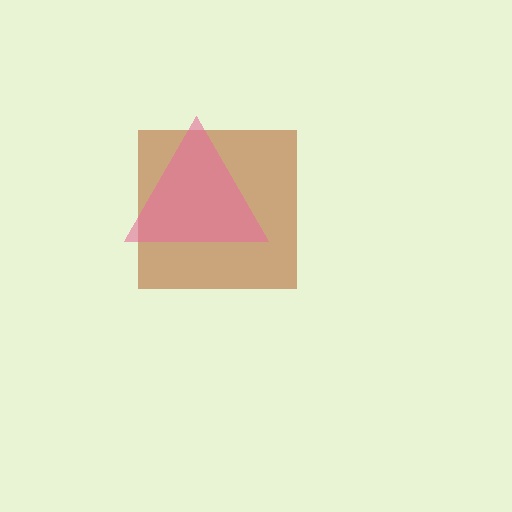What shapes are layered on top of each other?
The layered shapes are: a brown square, a pink triangle.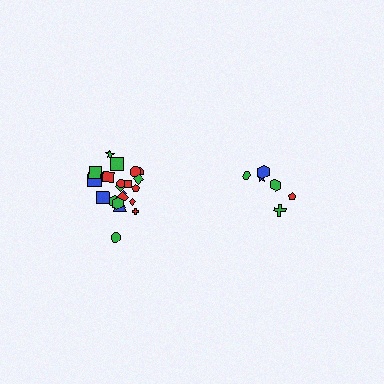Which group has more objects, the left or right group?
The left group.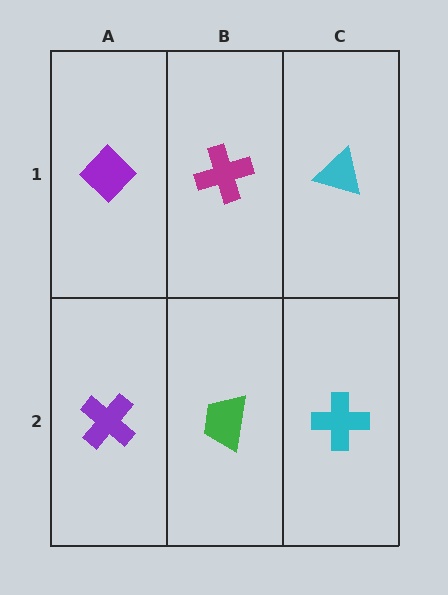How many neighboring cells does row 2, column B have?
3.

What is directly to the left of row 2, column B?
A purple cross.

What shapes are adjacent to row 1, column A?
A purple cross (row 2, column A), a magenta cross (row 1, column B).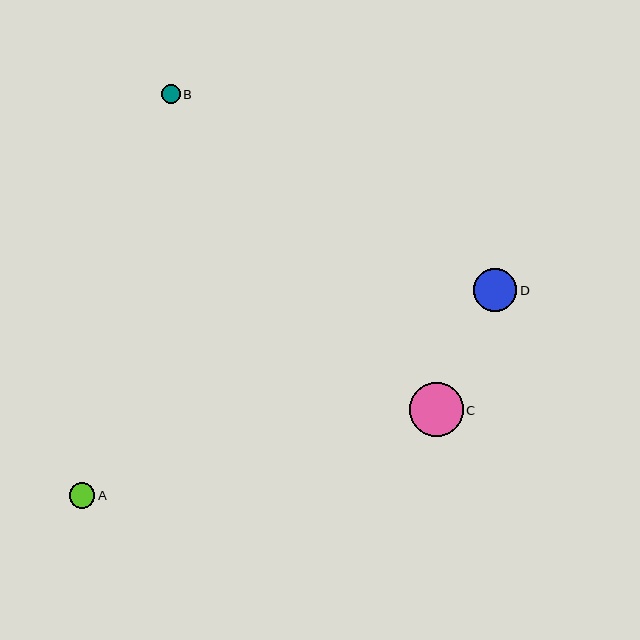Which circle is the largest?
Circle C is the largest with a size of approximately 54 pixels.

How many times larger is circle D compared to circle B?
Circle D is approximately 2.3 times the size of circle B.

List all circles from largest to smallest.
From largest to smallest: C, D, A, B.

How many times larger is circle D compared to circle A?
Circle D is approximately 1.7 times the size of circle A.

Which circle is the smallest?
Circle B is the smallest with a size of approximately 19 pixels.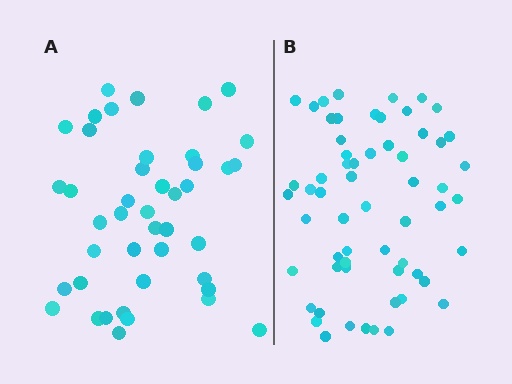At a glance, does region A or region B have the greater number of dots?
Region B (the right region) has more dots.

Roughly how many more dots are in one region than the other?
Region B has approximately 15 more dots than region A.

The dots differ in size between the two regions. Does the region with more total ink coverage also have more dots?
No. Region A has more total ink coverage because its dots are larger, but region B actually contains more individual dots. Total area can be misleading — the number of items is what matters here.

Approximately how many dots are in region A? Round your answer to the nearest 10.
About 40 dots. (The exact count is 43, which rounds to 40.)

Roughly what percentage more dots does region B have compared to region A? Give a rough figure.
About 40% more.